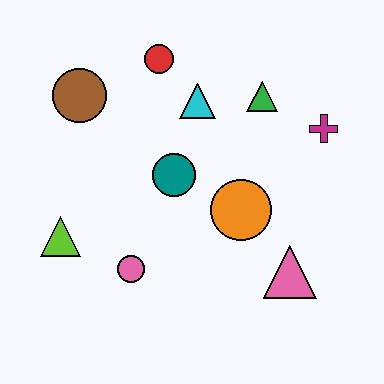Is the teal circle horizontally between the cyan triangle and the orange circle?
No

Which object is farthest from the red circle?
The pink triangle is farthest from the red circle.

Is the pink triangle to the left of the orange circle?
No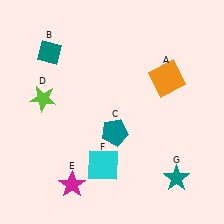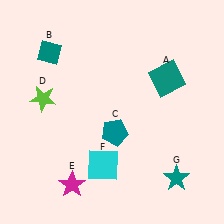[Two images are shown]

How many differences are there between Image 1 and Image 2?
There is 1 difference between the two images.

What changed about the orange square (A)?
In Image 1, A is orange. In Image 2, it changed to teal.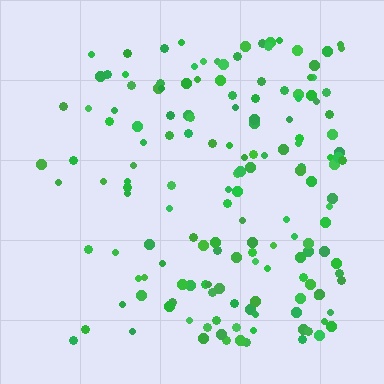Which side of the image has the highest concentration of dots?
The right.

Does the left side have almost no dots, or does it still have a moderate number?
Still a moderate number, just noticeably fewer than the right.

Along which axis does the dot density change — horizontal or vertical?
Horizontal.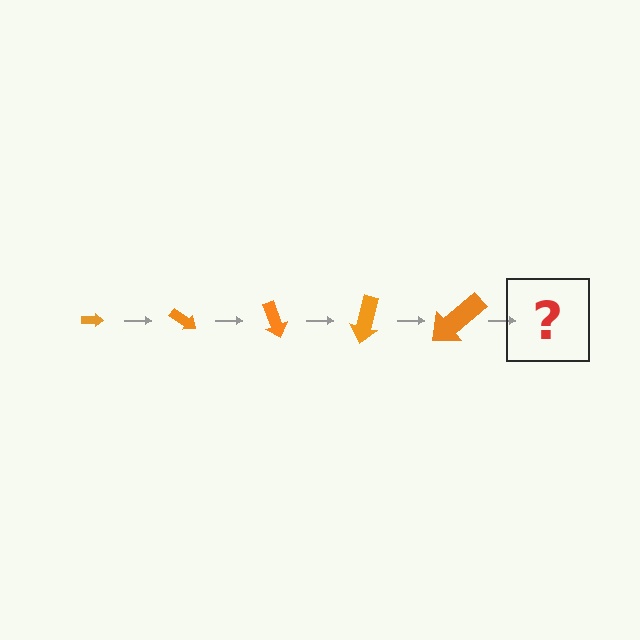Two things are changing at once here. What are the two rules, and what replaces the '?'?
The two rules are that the arrow grows larger each step and it rotates 35 degrees each step. The '?' should be an arrow, larger than the previous one and rotated 175 degrees from the start.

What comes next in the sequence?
The next element should be an arrow, larger than the previous one and rotated 175 degrees from the start.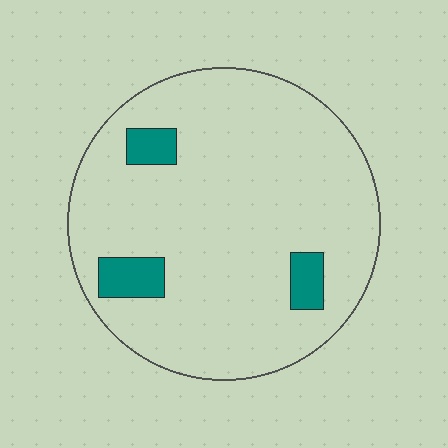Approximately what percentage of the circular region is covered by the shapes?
Approximately 10%.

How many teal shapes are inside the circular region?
3.